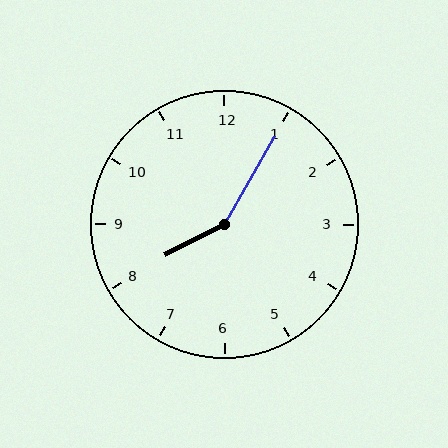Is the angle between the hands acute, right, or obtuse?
It is obtuse.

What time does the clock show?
8:05.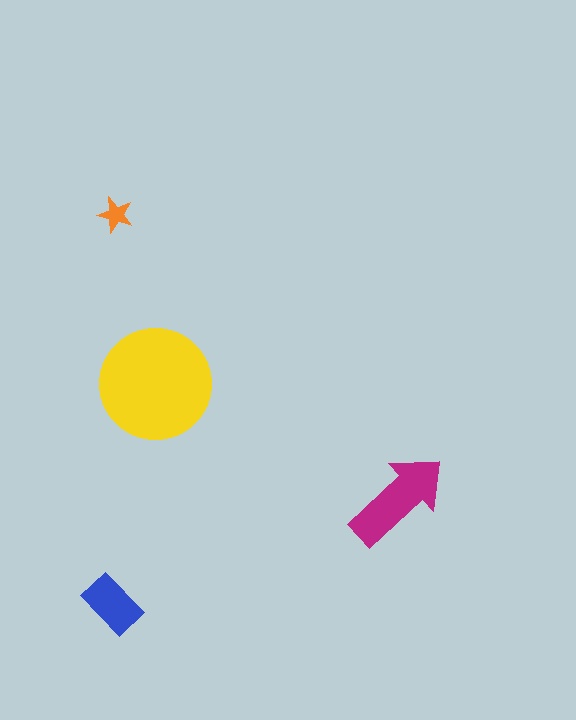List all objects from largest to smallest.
The yellow circle, the magenta arrow, the blue rectangle, the orange star.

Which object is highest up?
The orange star is topmost.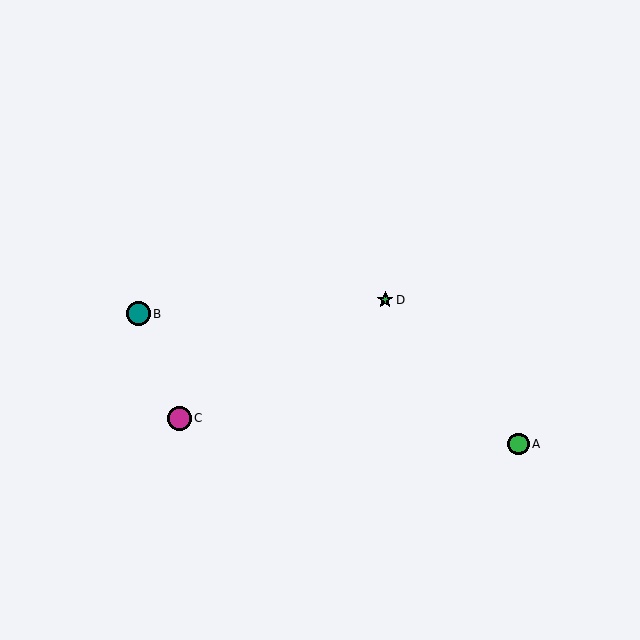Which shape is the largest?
The magenta circle (labeled C) is the largest.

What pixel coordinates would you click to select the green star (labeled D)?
Click at (385, 300) to select the green star D.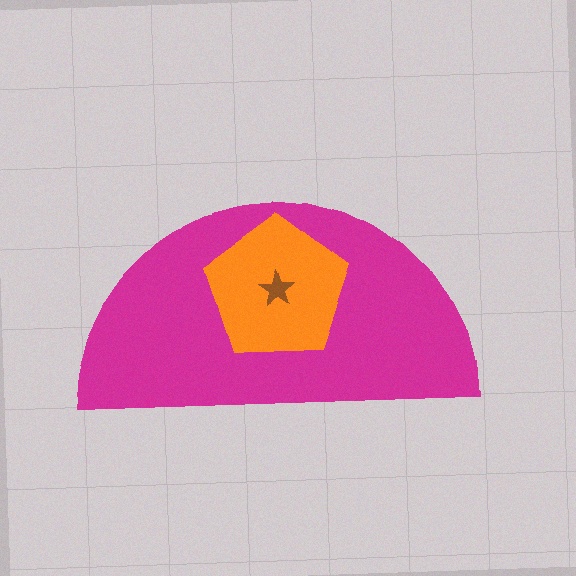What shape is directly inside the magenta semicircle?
The orange pentagon.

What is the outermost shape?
The magenta semicircle.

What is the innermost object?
The brown star.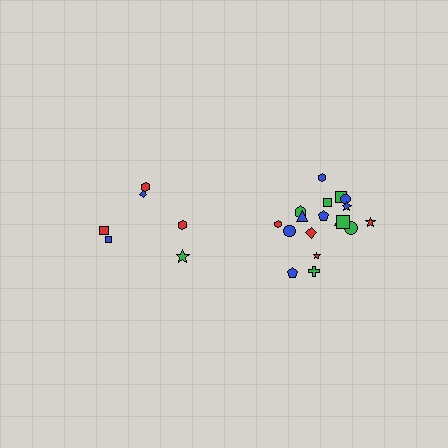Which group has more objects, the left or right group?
The right group.